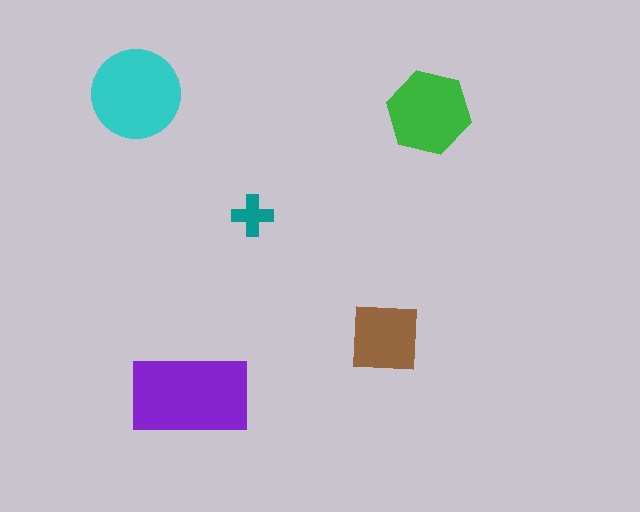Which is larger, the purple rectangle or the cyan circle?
The purple rectangle.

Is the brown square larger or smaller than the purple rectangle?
Smaller.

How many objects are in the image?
There are 5 objects in the image.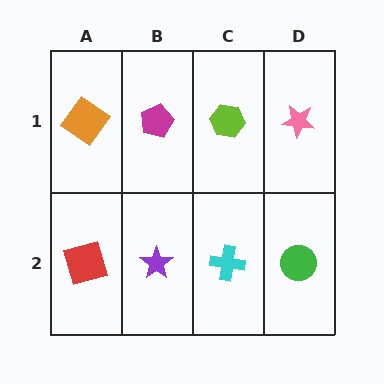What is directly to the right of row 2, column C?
A green circle.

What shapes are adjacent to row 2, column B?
A magenta pentagon (row 1, column B), a red square (row 2, column A), a cyan cross (row 2, column C).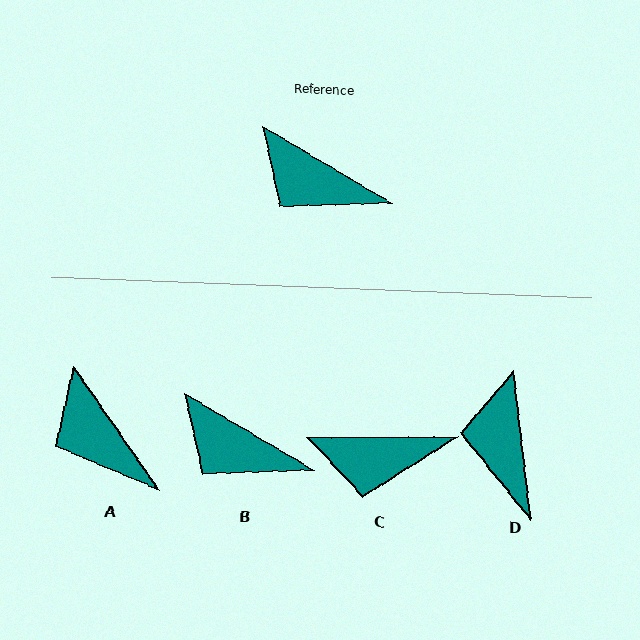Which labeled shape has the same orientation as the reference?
B.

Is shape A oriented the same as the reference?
No, it is off by about 24 degrees.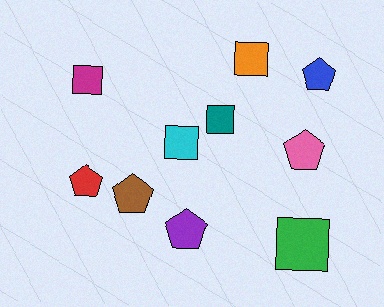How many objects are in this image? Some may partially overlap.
There are 10 objects.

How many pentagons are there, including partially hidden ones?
There are 5 pentagons.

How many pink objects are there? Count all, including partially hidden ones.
There is 1 pink object.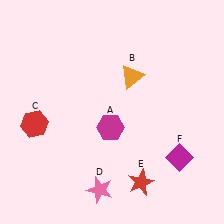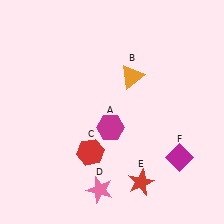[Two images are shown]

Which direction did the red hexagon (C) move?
The red hexagon (C) moved right.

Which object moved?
The red hexagon (C) moved right.